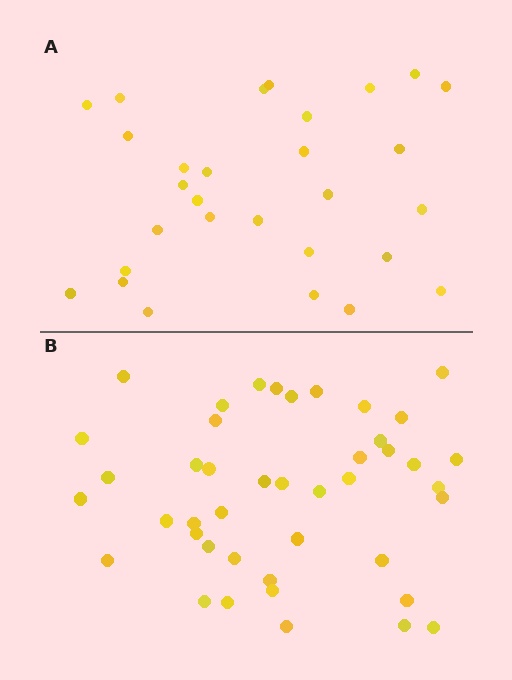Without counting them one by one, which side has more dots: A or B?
Region B (the bottom region) has more dots.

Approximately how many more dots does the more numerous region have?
Region B has approximately 15 more dots than region A.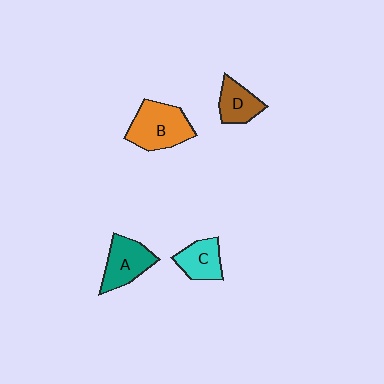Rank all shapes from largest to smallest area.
From largest to smallest: B (orange), A (teal), C (cyan), D (brown).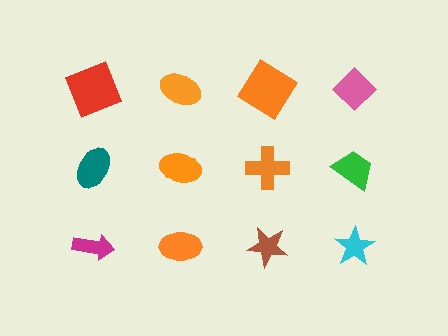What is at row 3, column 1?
A magenta arrow.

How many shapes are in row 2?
4 shapes.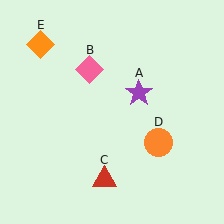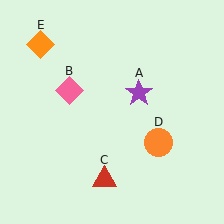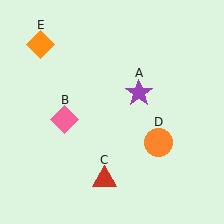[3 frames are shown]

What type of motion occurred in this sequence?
The pink diamond (object B) rotated counterclockwise around the center of the scene.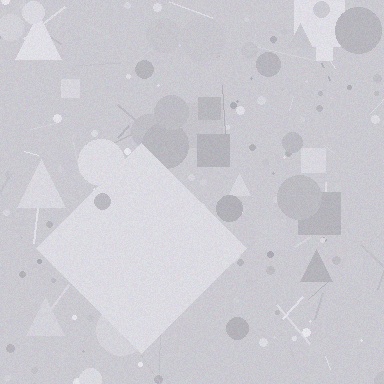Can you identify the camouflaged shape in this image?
The camouflaged shape is a diamond.